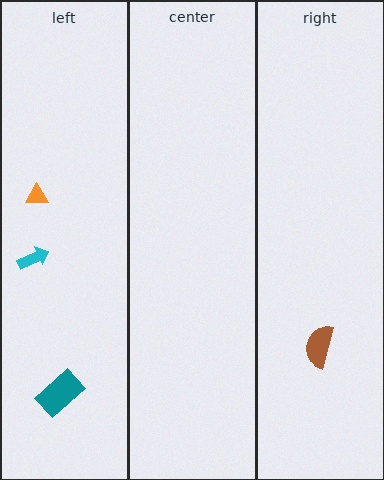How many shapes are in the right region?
1.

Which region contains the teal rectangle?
The left region.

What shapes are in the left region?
The cyan arrow, the teal rectangle, the orange triangle.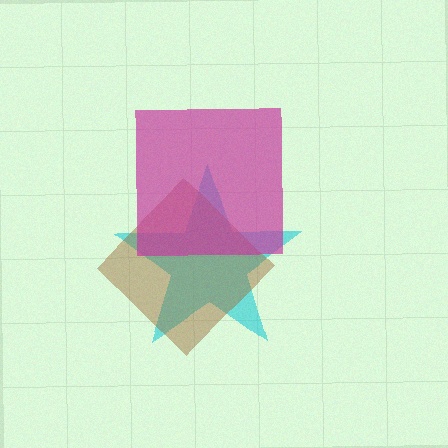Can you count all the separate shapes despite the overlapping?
Yes, there are 3 separate shapes.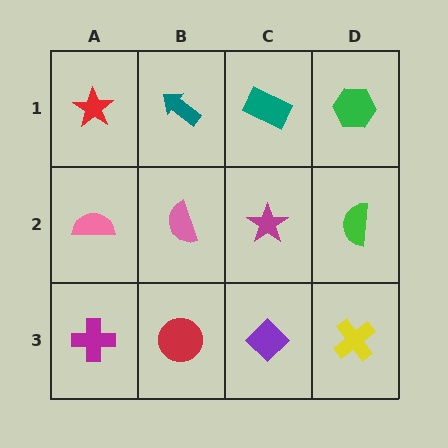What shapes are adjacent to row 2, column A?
A red star (row 1, column A), a magenta cross (row 3, column A), a pink semicircle (row 2, column B).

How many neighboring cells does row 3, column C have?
3.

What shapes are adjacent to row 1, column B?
A pink semicircle (row 2, column B), a red star (row 1, column A), a teal rectangle (row 1, column C).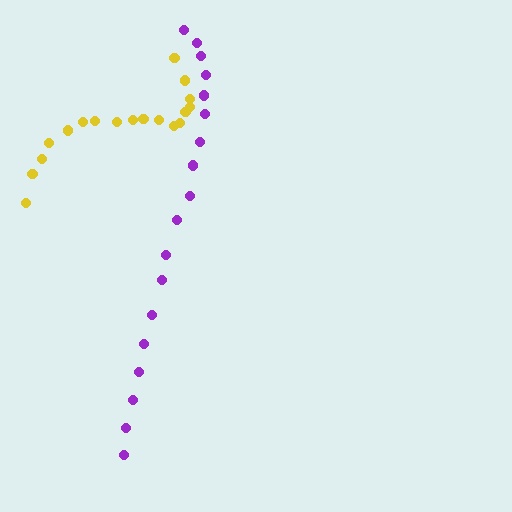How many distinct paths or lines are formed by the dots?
There are 2 distinct paths.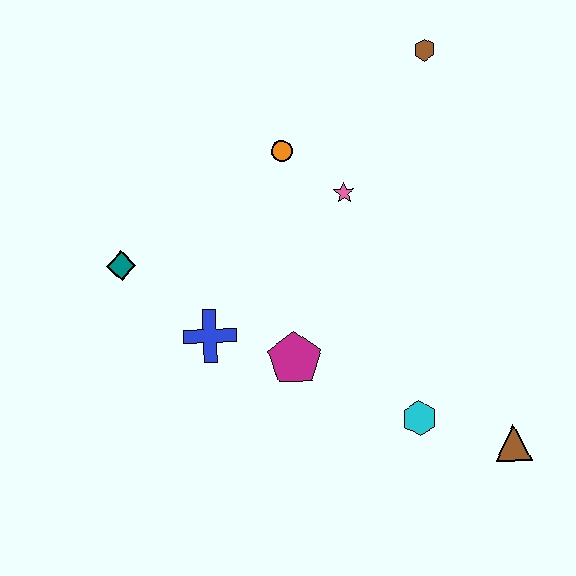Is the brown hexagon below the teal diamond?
No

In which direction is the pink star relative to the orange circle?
The pink star is to the right of the orange circle.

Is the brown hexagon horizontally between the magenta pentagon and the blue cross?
No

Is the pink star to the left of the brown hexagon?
Yes